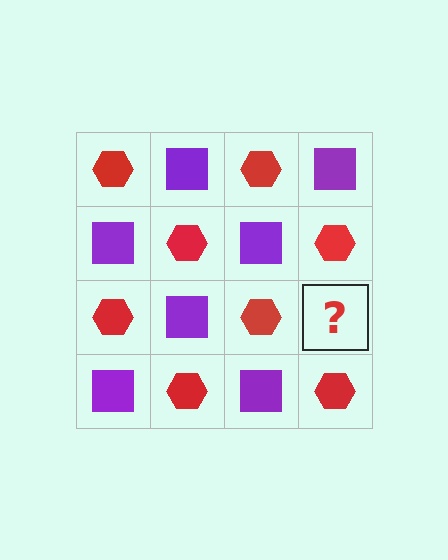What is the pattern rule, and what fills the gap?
The rule is that it alternates red hexagon and purple square in a checkerboard pattern. The gap should be filled with a purple square.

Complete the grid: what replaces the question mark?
The question mark should be replaced with a purple square.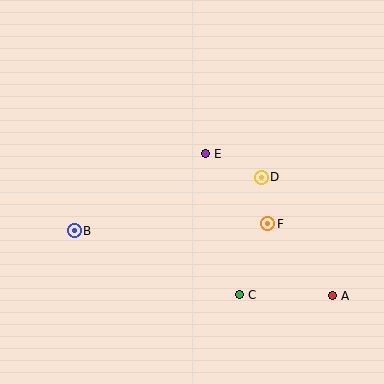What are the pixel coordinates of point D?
Point D is at (261, 177).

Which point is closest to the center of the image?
Point E at (205, 154) is closest to the center.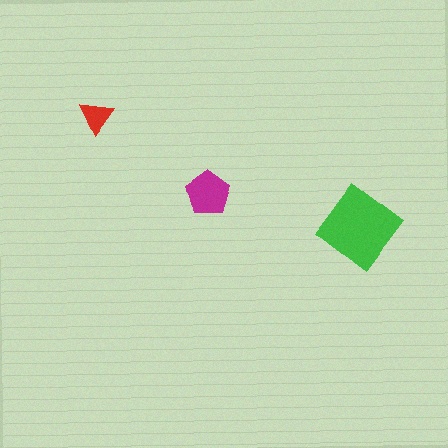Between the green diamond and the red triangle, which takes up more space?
The green diamond.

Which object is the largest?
The green diamond.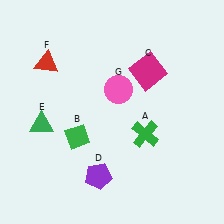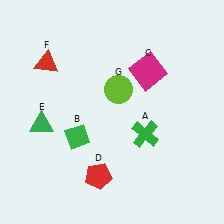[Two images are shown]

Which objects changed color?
D changed from purple to red. G changed from pink to lime.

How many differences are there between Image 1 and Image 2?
There are 2 differences between the two images.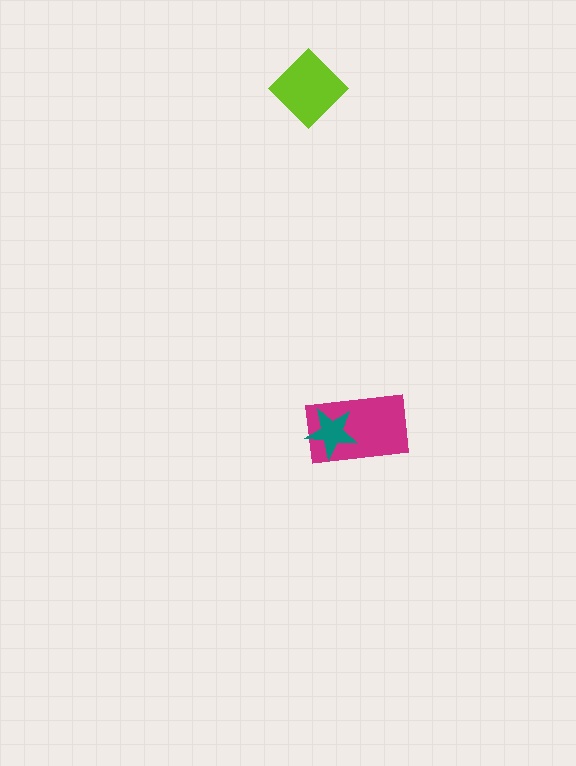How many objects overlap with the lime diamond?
0 objects overlap with the lime diamond.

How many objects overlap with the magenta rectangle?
1 object overlaps with the magenta rectangle.